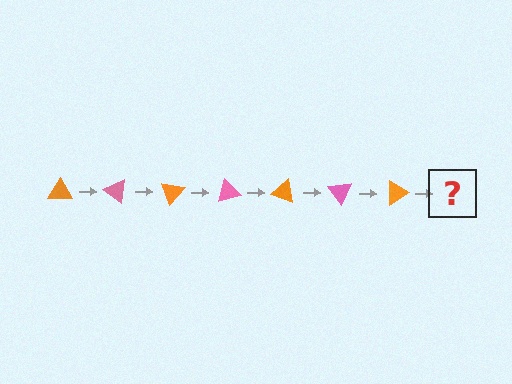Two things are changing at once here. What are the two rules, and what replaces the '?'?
The two rules are that it rotates 35 degrees each step and the color cycles through orange and pink. The '?' should be a pink triangle, rotated 245 degrees from the start.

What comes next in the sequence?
The next element should be a pink triangle, rotated 245 degrees from the start.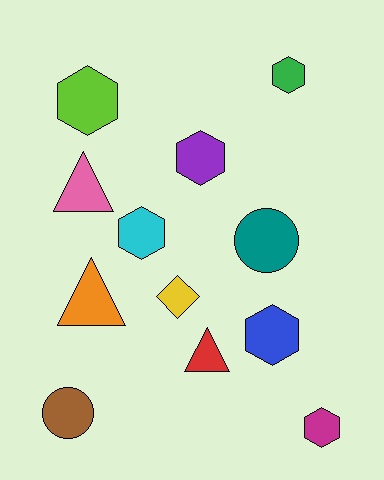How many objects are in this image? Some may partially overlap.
There are 12 objects.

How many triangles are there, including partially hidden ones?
There are 3 triangles.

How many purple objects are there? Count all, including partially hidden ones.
There is 1 purple object.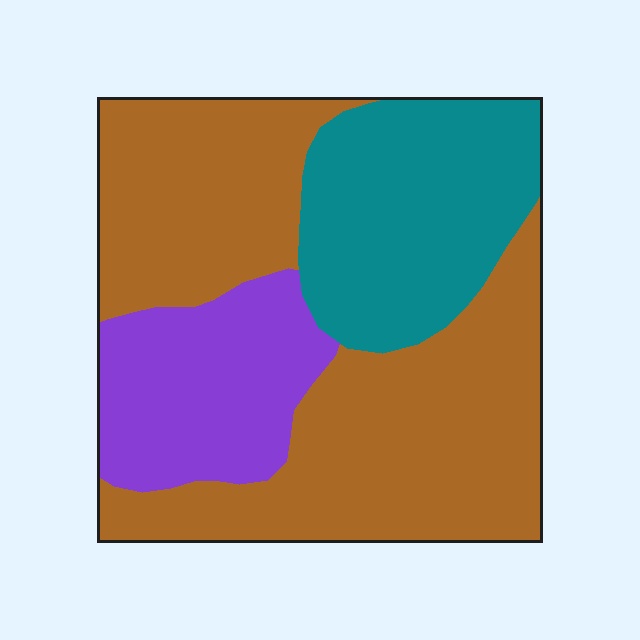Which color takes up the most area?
Brown, at roughly 55%.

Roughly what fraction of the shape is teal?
Teal takes up between a sixth and a third of the shape.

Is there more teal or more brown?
Brown.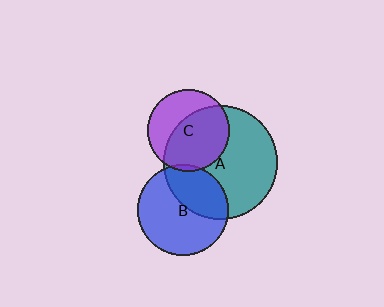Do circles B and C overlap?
Yes.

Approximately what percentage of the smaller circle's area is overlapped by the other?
Approximately 5%.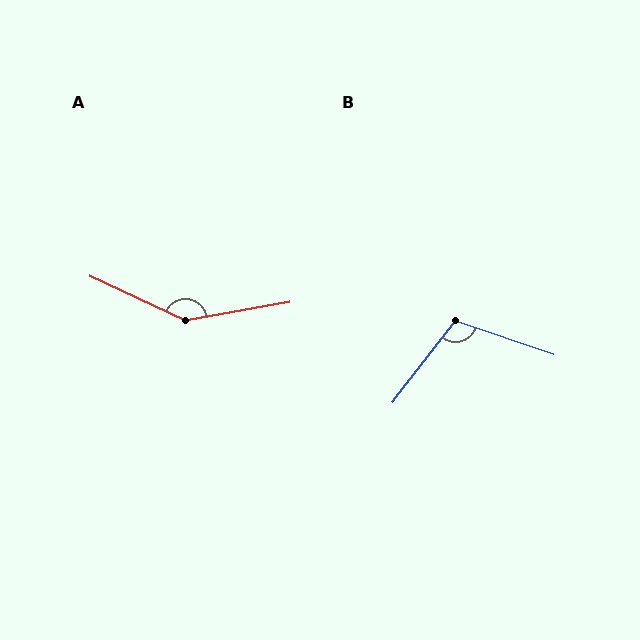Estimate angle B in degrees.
Approximately 109 degrees.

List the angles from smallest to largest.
B (109°), A (145°).